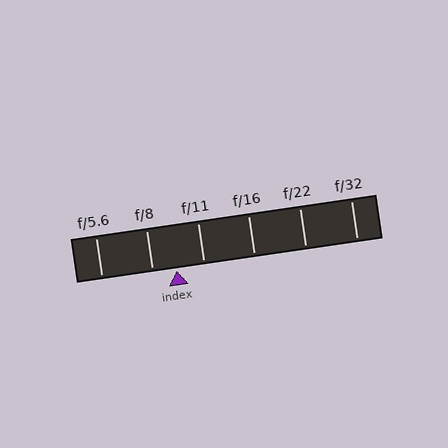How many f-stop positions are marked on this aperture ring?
There are 6 f-stop positions marked.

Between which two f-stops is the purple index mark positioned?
The index mark is between f/8 and f/11.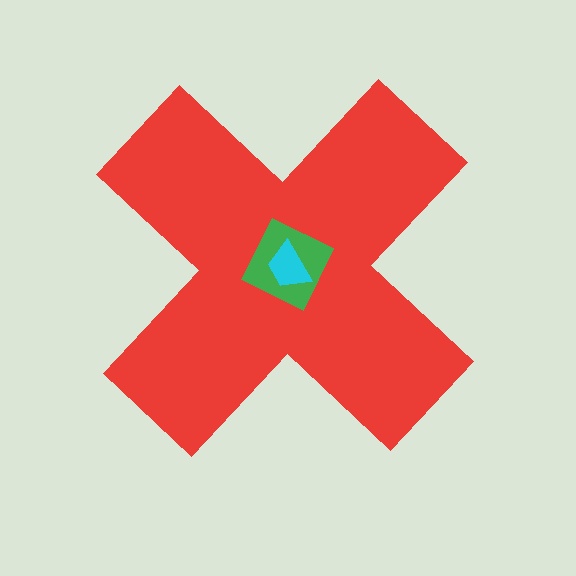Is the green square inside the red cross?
Yes.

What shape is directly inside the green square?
The cyan trapezoid.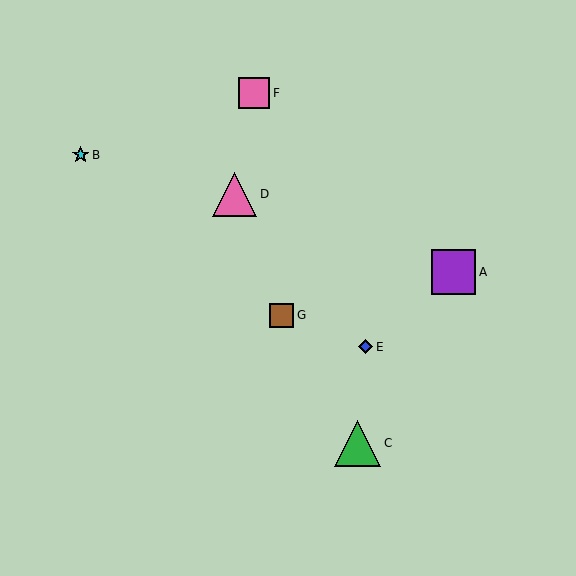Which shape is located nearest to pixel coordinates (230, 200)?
The pink triangle (labeled D) at (235, 194) is nearest to that location.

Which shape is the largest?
The green triangle (labeled C) is the largest.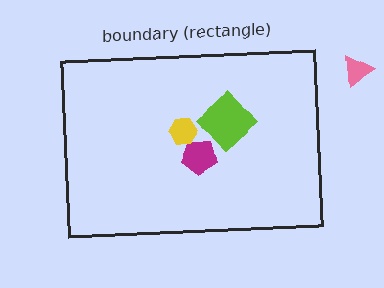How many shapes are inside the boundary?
3 inside, 1 outside.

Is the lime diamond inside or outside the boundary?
Inside.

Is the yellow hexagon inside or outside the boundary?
Inside.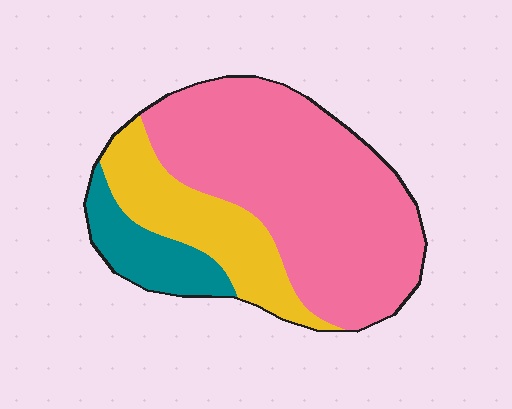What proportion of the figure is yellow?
Yellow covers about 25% of the figure.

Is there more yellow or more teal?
Yellow.